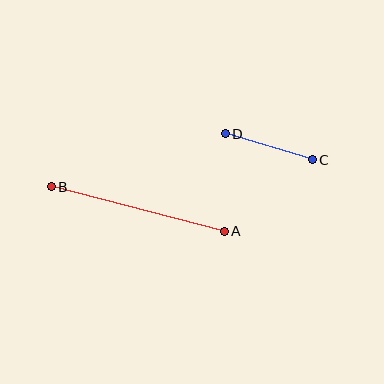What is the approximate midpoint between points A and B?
The midpoint is at approximately (138, 209) pixels.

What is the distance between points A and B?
The distance is approximately 179 pixels.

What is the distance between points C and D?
The distance is approximately 91 pixels.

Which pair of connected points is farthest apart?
Points A and B are farthest apart.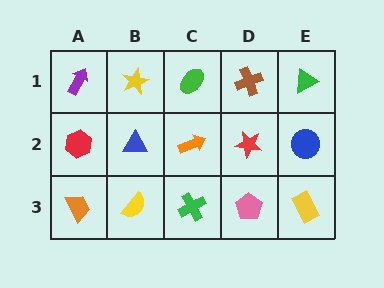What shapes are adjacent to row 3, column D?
A red star (row 2, column D), a green cross (row 3, column C), a yellow rectangle (row 3, column E).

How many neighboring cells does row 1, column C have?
3.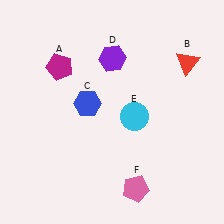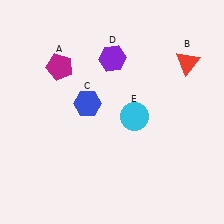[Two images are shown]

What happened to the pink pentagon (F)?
The pink pentagon (F) was removed in Image 2. It was in the bottom-right area of Image 1.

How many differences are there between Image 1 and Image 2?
There is 1 difference between the two images.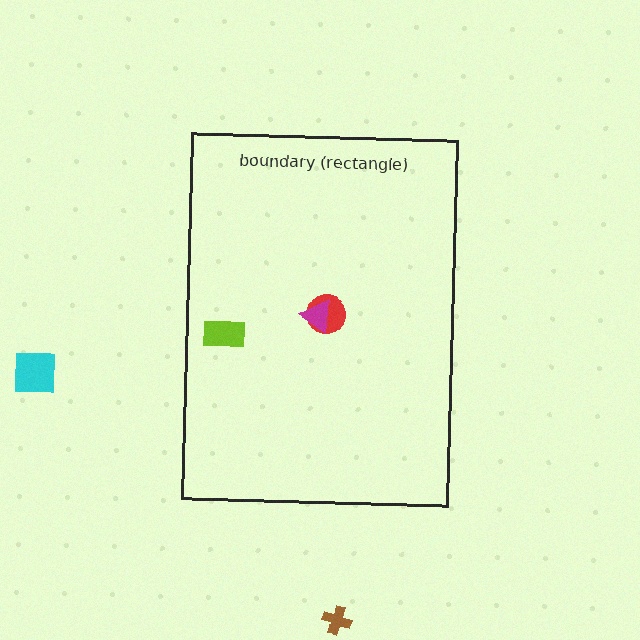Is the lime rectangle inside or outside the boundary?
Inside.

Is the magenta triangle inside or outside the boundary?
Inside.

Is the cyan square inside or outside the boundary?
Outside.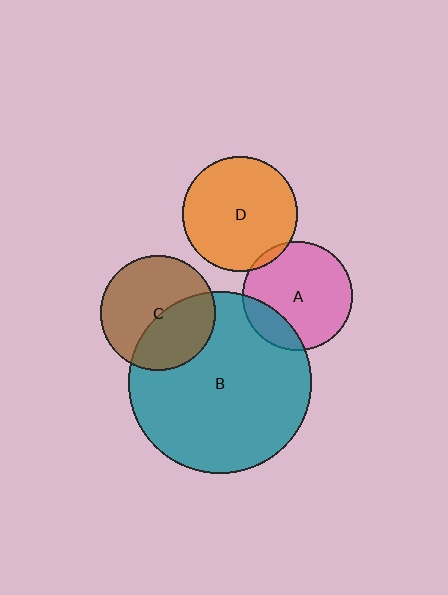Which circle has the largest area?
Circle B (teal).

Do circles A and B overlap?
Yes.